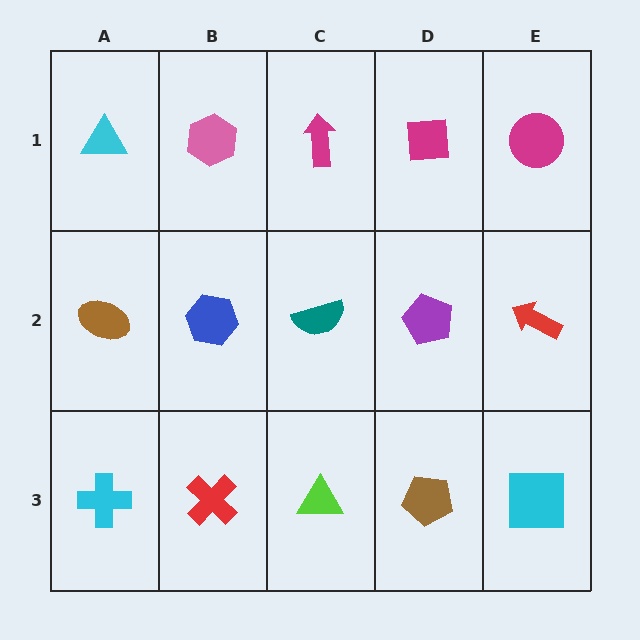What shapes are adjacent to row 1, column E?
A red arrow (row 2, column E), a magenta square (row 1, column D).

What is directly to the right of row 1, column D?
A magenta circle.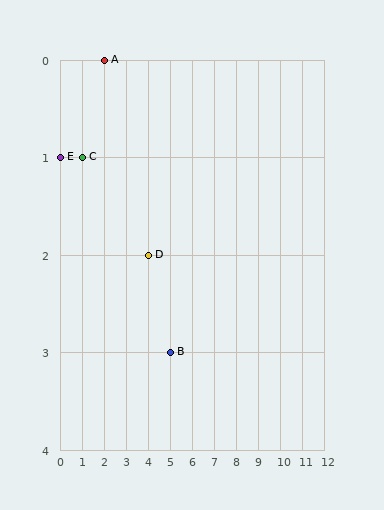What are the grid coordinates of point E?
Point E is at grid coordinates (0, 1).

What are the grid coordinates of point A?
Point A is at grid coordinates (2, 0).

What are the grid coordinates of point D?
Point D is at grid coordinates (4, 2).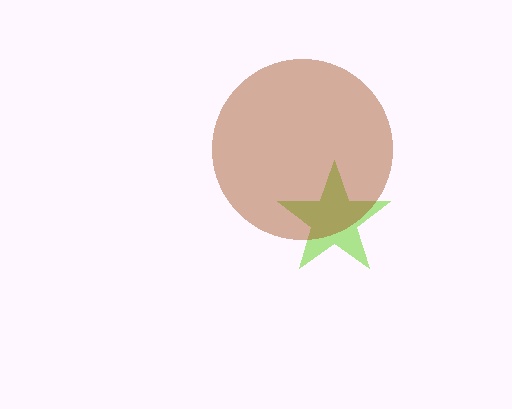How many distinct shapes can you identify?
There are 2 distinct shapes: a lime star, a brown circle.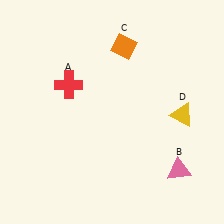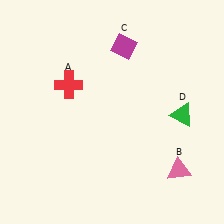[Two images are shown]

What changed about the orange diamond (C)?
In Image 1, C is orange. In Image 2, it changed to magenta.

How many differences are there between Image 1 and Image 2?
There are 2 differences between the two images.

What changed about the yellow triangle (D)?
In Image 1, D is yellow. In Image 2, it changed to green.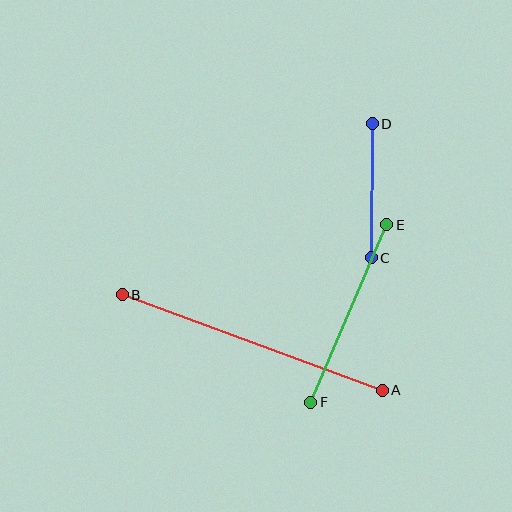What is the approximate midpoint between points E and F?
The midpoint is at approximately (349, 314) pixels.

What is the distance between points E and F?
The distance is approximately 193 pixels.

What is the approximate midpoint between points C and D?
The midpoint is at approximately (372, 191) pixels.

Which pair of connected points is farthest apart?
Points A and B are farthest apart.